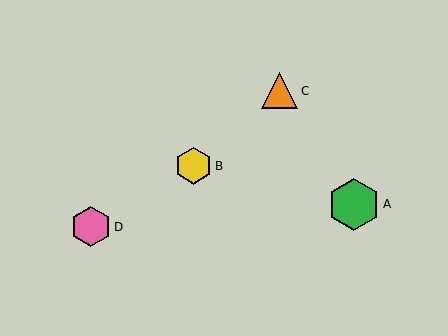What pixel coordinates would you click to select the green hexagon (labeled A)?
Click at (354, 204) to select the green hexagon A.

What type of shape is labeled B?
Shape B is a yellow hexagon.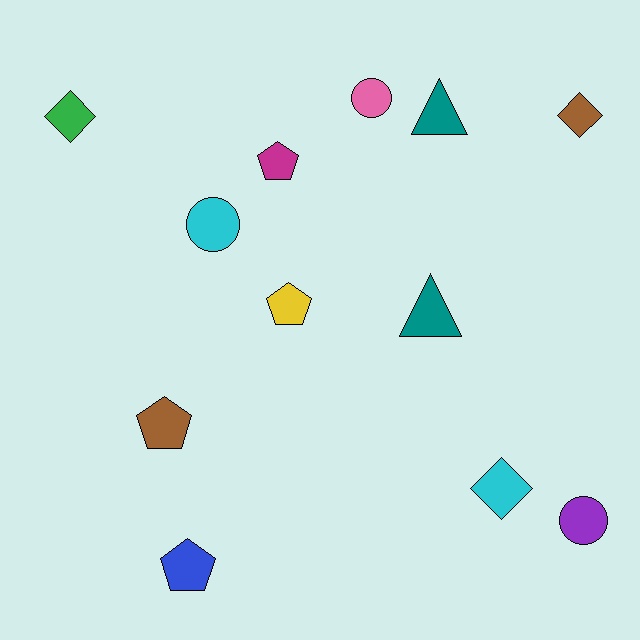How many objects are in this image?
There are 12 objects.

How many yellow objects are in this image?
There is 1 yellow object.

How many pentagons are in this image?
There are 4 pentagons.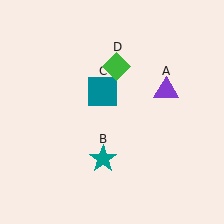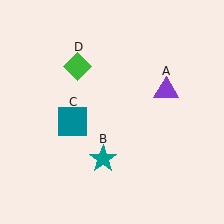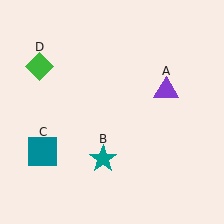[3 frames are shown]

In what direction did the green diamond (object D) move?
The green diamond (object D) moved left.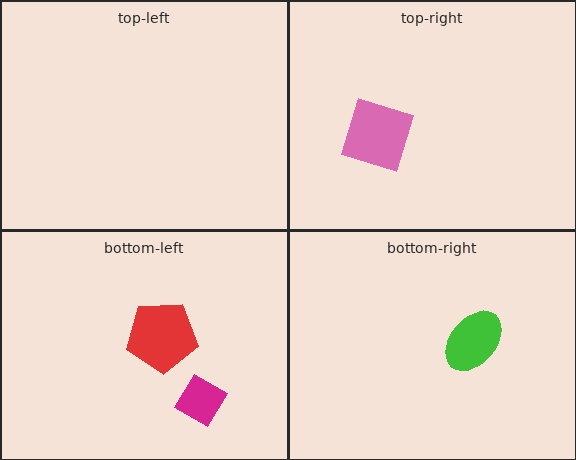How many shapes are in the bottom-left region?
2.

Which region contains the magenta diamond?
The bottom-left region.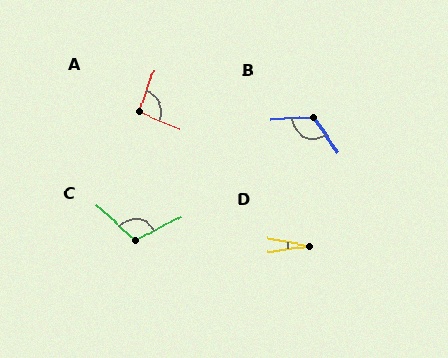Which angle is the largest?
B, at approximately 123 degrees.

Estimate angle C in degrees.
Approximately 109 degrees.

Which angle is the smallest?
D, at approximately 19 degrees.